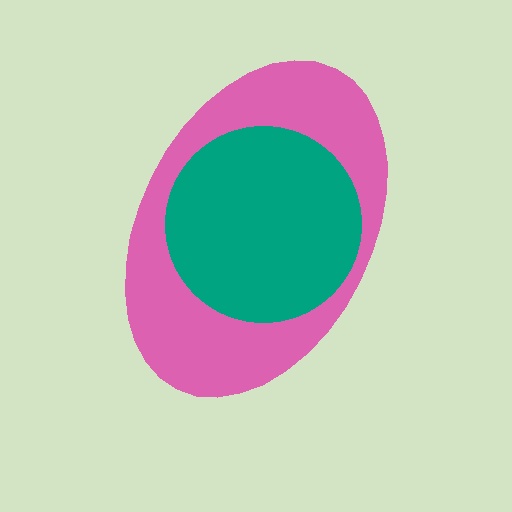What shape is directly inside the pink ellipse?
The teal circle.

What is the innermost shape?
The teal circle.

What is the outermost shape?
The pink ellipse.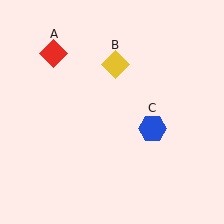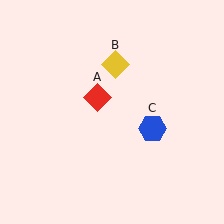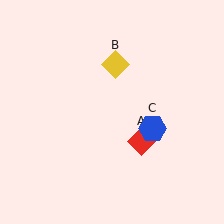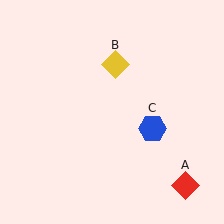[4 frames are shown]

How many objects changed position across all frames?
1 object changed position: red diamond (object A).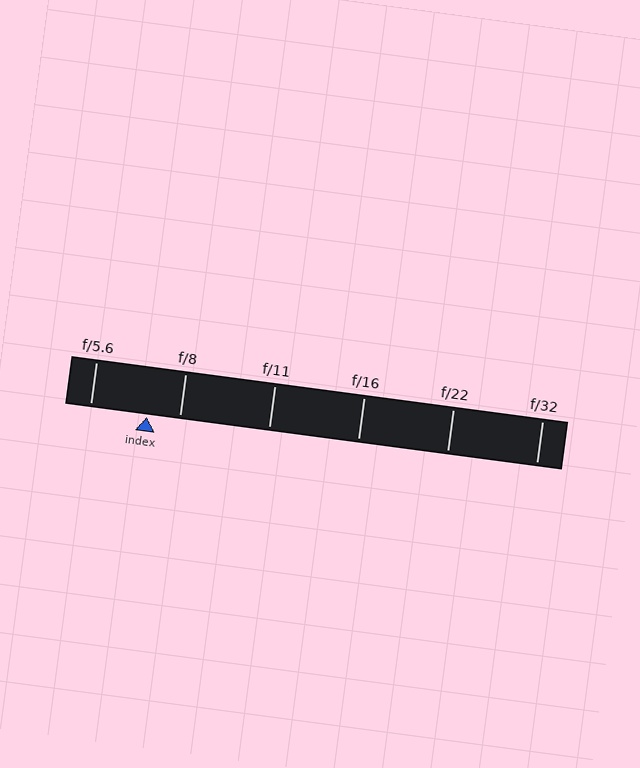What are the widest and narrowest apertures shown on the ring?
The widest aperture shown is f/5.6 and the narrowest is f/32.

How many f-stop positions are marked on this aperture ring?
There are 6 f-stop positions marked.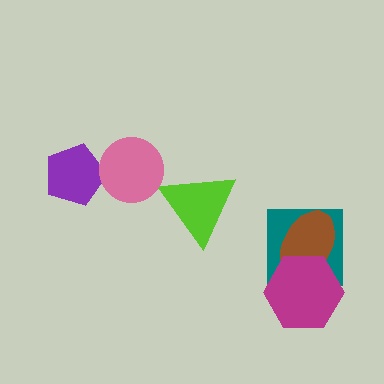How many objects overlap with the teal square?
2 objects overlap with the teal square.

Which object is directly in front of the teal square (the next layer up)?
The brown ellipse is directly in front of the teal square.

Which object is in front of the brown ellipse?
The magenta hexagon is in front of the brown ellipse.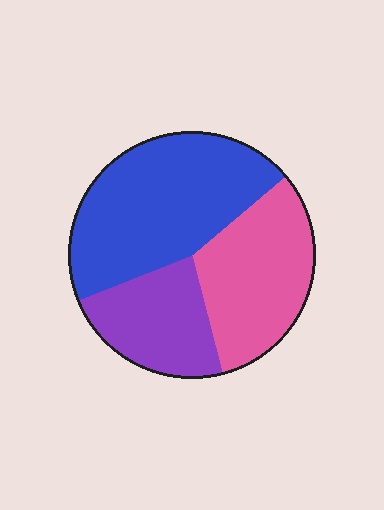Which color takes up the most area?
Blue, at roughly 45%.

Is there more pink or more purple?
Pink.